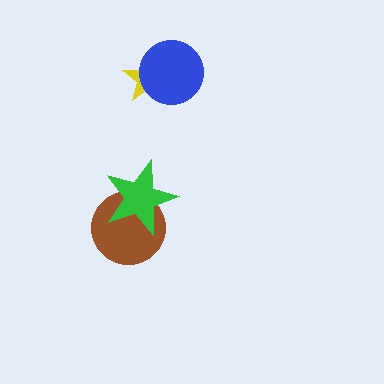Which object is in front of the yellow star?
The blue circle is in front of the yellow star.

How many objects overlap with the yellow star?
1 object overlaps with the yellow star.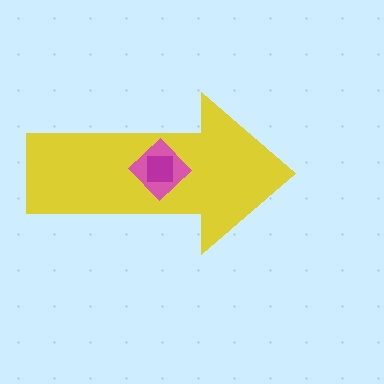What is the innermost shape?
The magenta square.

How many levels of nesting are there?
3.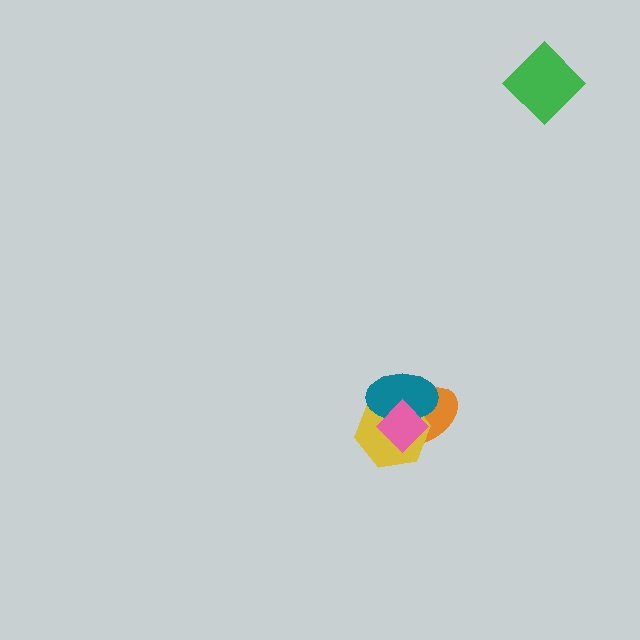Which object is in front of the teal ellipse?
The pink diamond is in front of the teal ellipse.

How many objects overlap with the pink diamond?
3 objects overlap with the pink diamond.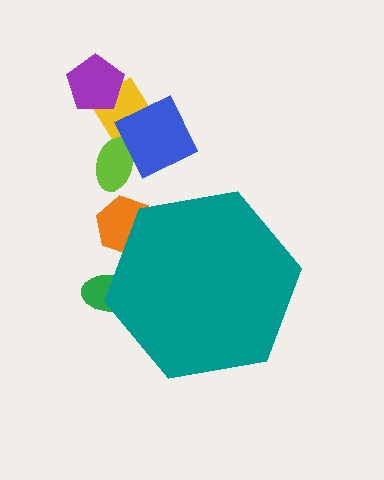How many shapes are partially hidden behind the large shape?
2 shapes are partially hidden.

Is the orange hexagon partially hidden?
Yes, the orange hexagon is partially hidden behind the teal hexagon.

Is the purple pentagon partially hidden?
No, the purple pentagon is fully visible.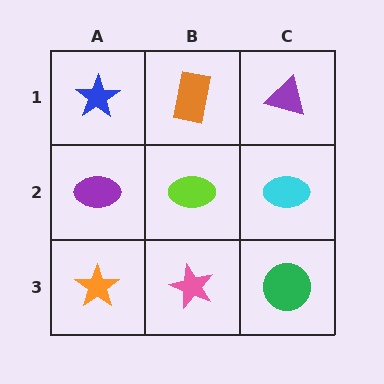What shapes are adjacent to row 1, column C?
A cyan ellipse (row 2, column C), an orange rectangle (row 1, column B).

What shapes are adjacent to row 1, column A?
A purple ellipse (row 2, column A), an orange rectangle (row 1, column B).